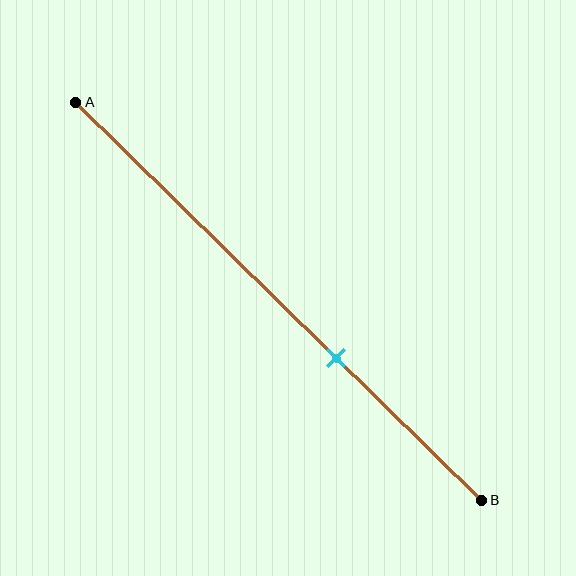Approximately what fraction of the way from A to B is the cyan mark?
The cyan mark is approximately 65% of the way from A to B.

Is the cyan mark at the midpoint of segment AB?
No, the mark is at about 65% from A, not at the 50% midpoint.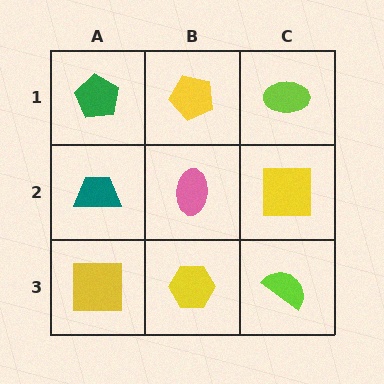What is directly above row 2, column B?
A yellow pentagon.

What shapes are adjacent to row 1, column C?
A yellow square (row 2, column C), a yellow pentagon (row 1, column B).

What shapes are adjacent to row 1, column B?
A pink ellipse (row 2, column B), a green pentagon (row 1, column A), a lime ellipse (row 1, column C).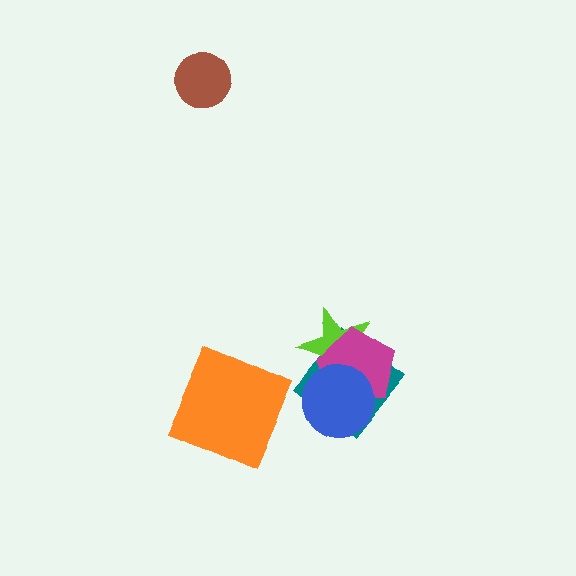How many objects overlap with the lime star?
3 objects overlap with the lime star.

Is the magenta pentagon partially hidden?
Yes, it is partially covered by another shape.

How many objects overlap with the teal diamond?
3 objects overlap with the teal diamond.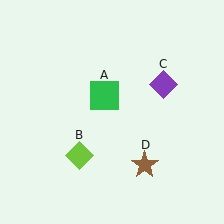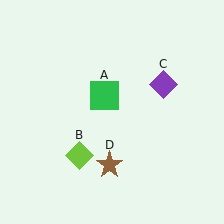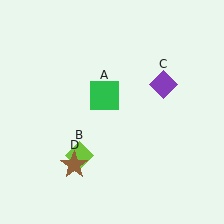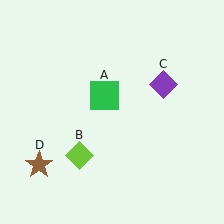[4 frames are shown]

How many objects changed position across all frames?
1 object changed position: brown star (object D).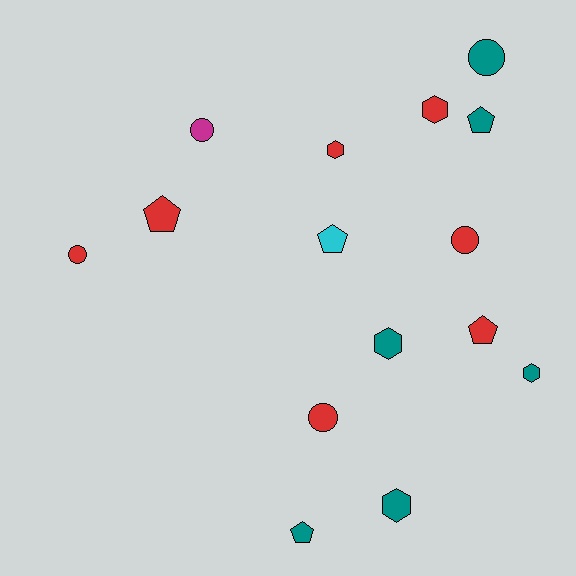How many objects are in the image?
There are 15 objects.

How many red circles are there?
There are 3 red circles.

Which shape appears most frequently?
Hexagon, with 5 objects.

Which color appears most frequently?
Red, with 7 objects.